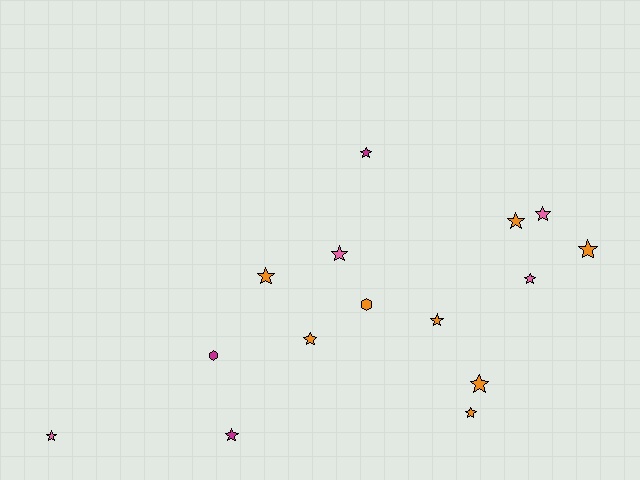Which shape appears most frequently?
Star, with 13 objects.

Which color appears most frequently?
Orange, with 8 objects.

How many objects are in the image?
There are 15 objects.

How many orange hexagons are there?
There is 1 orange hexagon.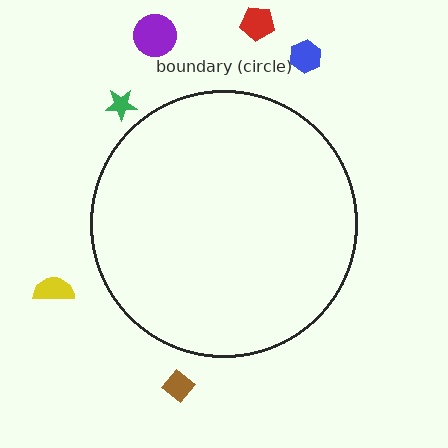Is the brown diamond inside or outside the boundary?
Outside.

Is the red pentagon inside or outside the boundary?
Outside.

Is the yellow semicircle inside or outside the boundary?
Outside.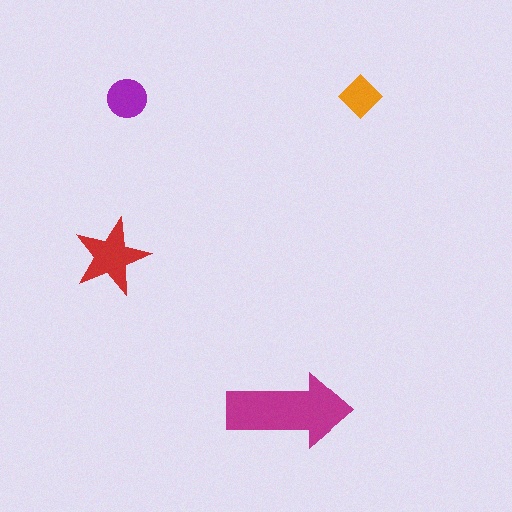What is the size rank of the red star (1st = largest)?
2nd.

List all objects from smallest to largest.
The orange diamond, the purple circle, the red star, the magenta arrow.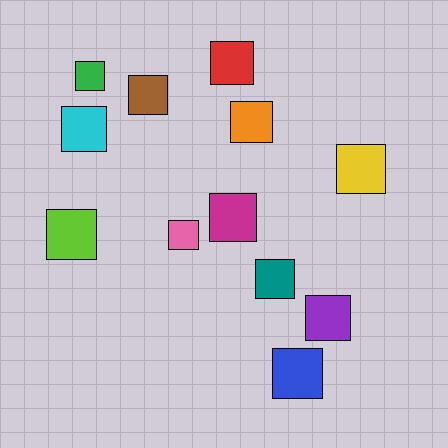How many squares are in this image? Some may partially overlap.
There are 12 squares.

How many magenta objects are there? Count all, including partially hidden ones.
There is 1 magenta object.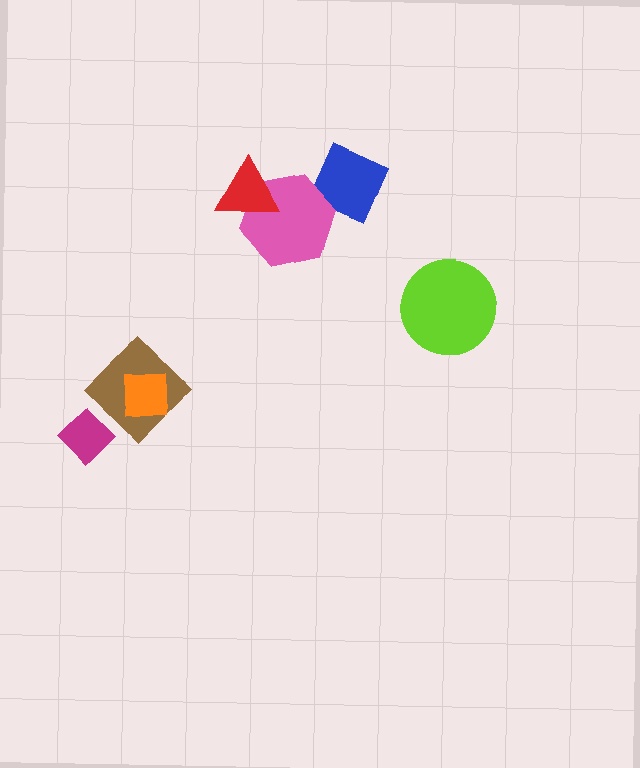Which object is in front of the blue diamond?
The pink hexagon is in front of the blue diamond.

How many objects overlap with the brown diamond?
1 object overlaps with the brown diamond.